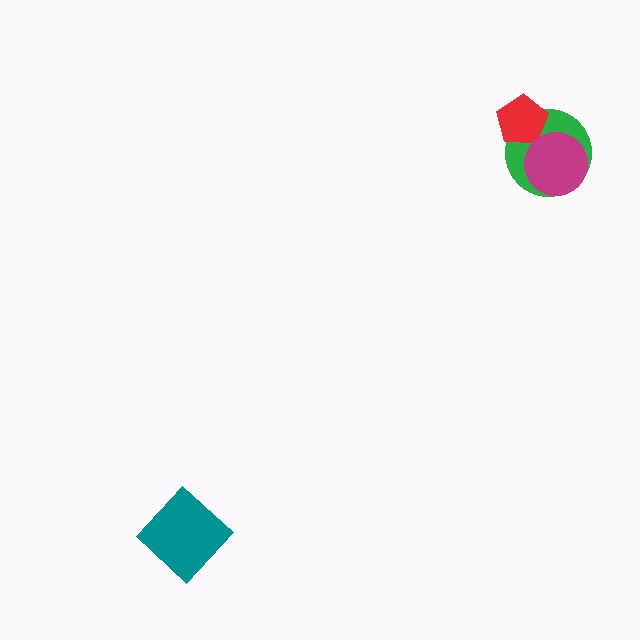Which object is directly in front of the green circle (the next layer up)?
The red pentagon is directly in front of the green circle.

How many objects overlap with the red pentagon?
1 object overlaps with the red pentagon.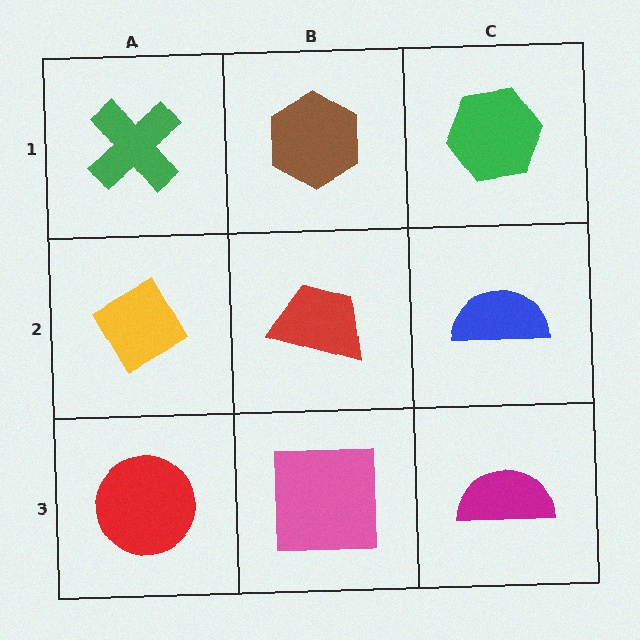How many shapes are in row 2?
3 shapes.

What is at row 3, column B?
A pink square.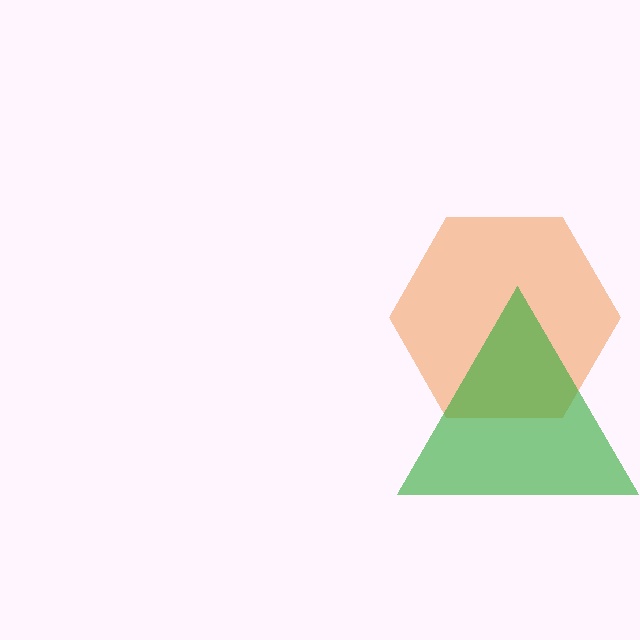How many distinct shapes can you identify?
There are 2 distinct shapes: an orange hexagon, a green triangle.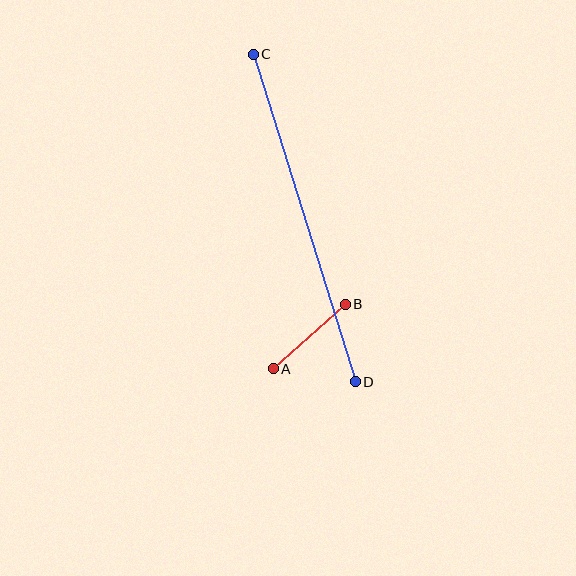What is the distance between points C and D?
The distance is approximately 343 pixels.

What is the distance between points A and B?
The distance is approximately 97 pixels.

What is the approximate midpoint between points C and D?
The midpoint is at approximately (304, 218) pixels.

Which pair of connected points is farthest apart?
Points C and D are farthest apart.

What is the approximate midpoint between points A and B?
The midpoint is at approximately (309, 336) pixels.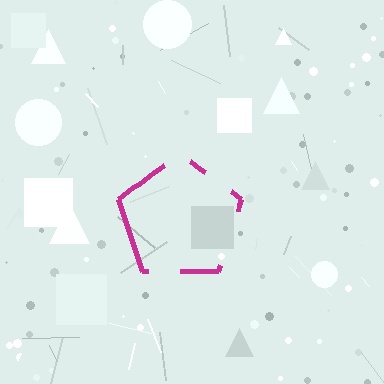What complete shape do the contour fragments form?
The contour fragments form a pentagon.